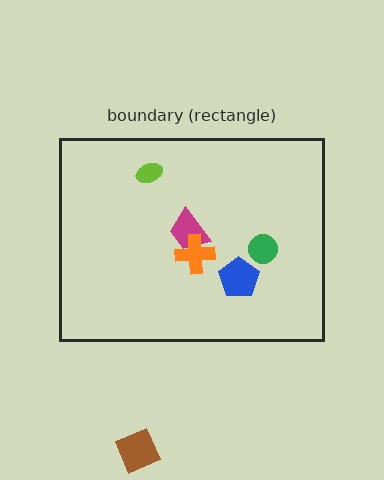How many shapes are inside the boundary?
5 inside, 1 outside.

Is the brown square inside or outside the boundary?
Outside.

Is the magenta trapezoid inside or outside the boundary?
Inside.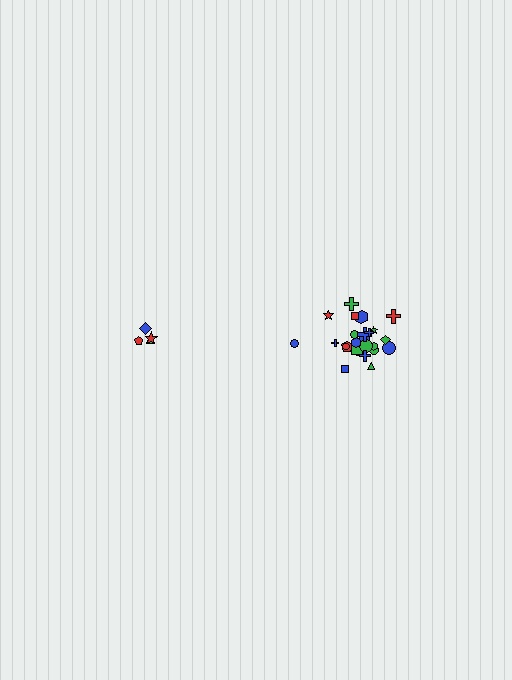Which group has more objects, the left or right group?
The right group.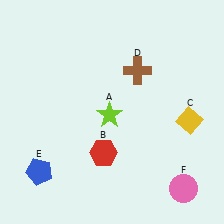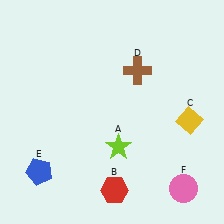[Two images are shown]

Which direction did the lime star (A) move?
The lime star (A) moved down.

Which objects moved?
The objects that moved are: the lime star (A), the red hexagon (B).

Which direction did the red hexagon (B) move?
The red hexagon (B) moved down.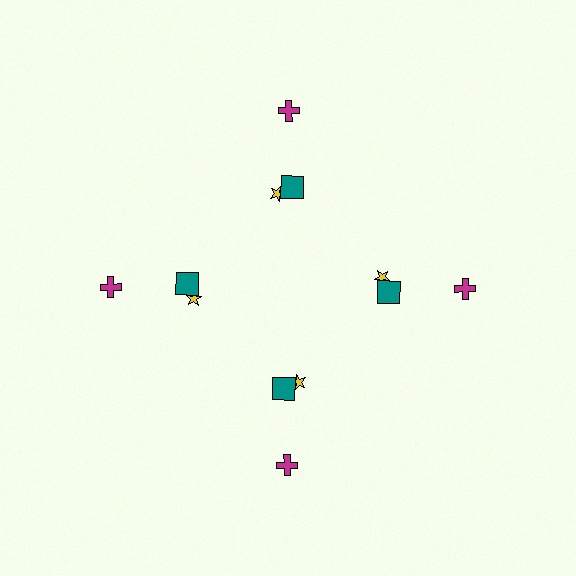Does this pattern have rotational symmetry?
Yes, this pattern has 4-fold rotational symmetry. It looks the same after rotating 90 degrees around the center.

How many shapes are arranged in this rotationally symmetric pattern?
There are 12 shapes, arranged in 4 groups of 3.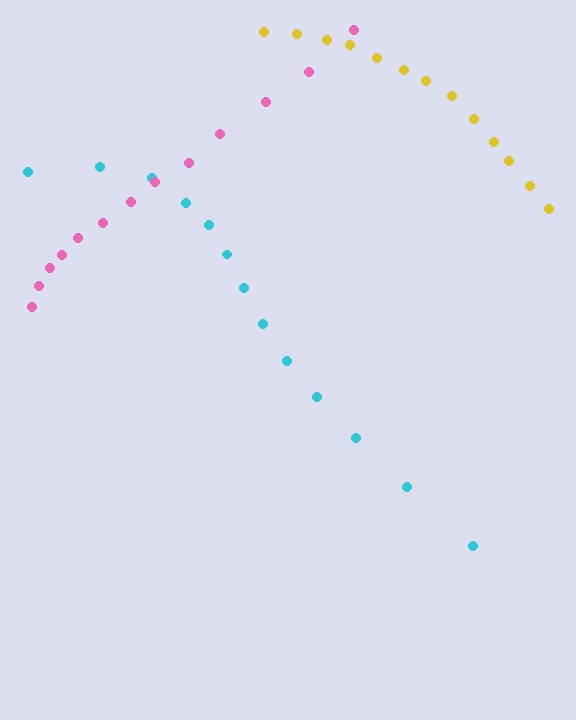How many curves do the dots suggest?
There are 3 distinct paths.